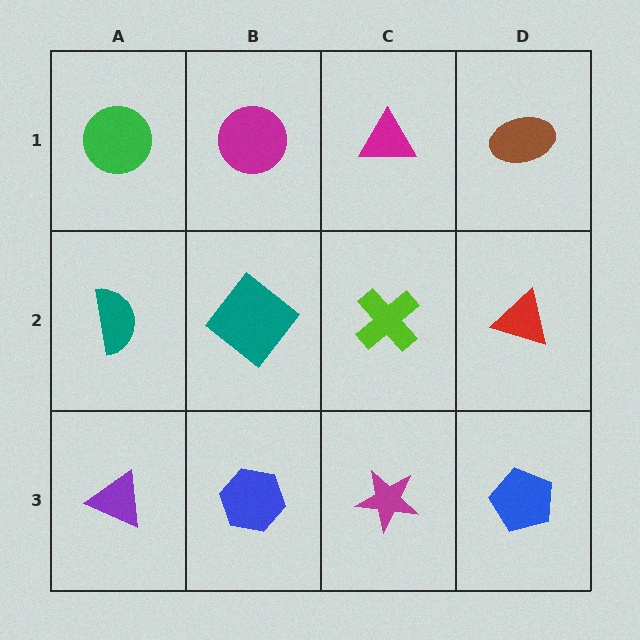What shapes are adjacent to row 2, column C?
A magenta triangle (row 1, column C), a magenta star (row 3, column C), a teal diamond (row 2, column B), a red triangle (row 2, column D).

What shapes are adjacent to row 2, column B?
A magenta circle (row 1, column B), a blue hexagon (row 3, column B), a teal semicircle (row 2, column A), a lime cross (row 2, column C).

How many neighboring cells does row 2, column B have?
4.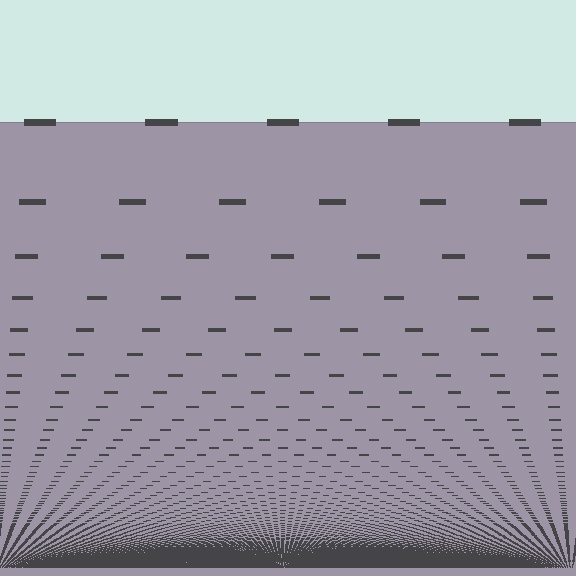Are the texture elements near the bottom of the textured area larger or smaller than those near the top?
Smaller. The gradient is inverted — elements near the bottom are smaller and denser.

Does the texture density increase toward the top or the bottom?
Density increases toward the bottom.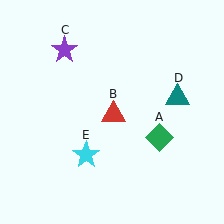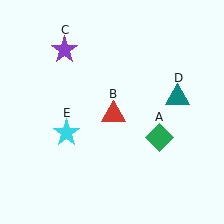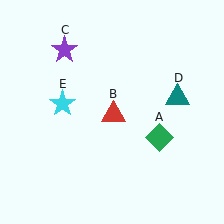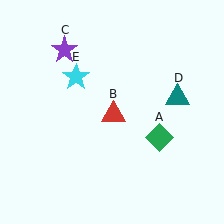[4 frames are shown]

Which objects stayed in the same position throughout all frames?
Green diamond (object A) and red triangle (object B) and purple star (object C) and teal triangle (object D) remained stationary.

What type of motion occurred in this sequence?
The cyan star (object E) rotated clockwise around the center of the scene.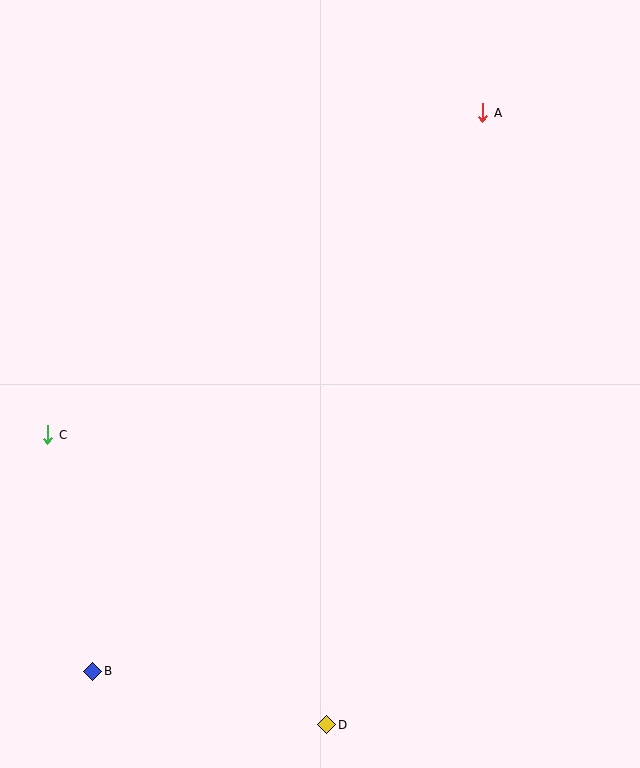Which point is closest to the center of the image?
Point C at (48, 435) is closest to the center.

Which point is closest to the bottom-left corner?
Point B is closest to the bottom-left corner.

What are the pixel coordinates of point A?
Point A is at (483, 113).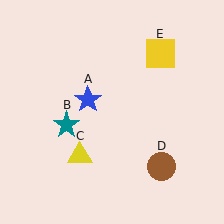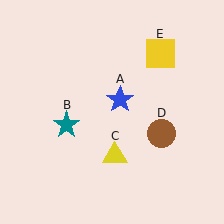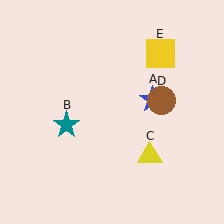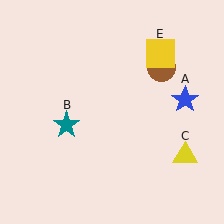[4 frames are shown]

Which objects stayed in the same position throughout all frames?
Teal star (object B) and yellow square (object E) remained stationary.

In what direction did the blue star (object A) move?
The blue star (object A) moved right.